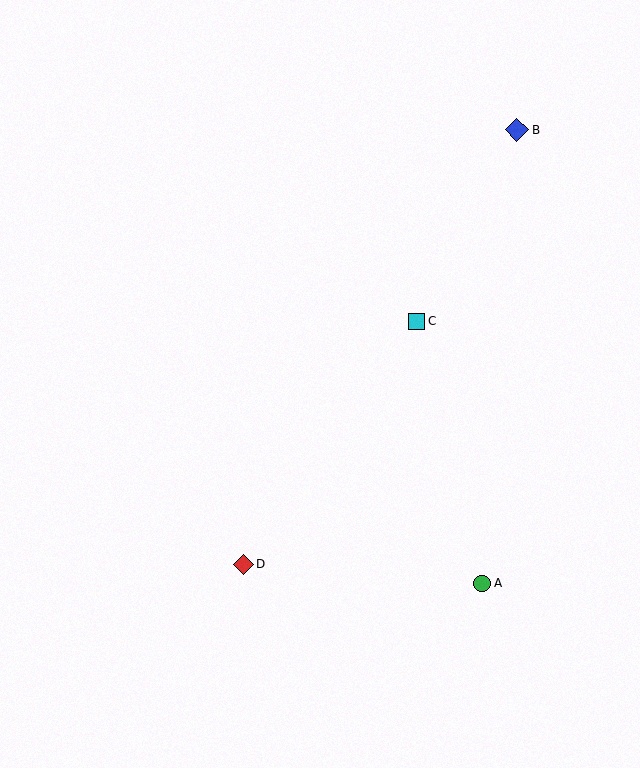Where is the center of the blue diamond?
The center of the blue diamond is at (517, 130).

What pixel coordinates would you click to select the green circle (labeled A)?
Click at (482, 583) to select the green circle A.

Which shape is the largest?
The blue diamond (labeled B) is the largest.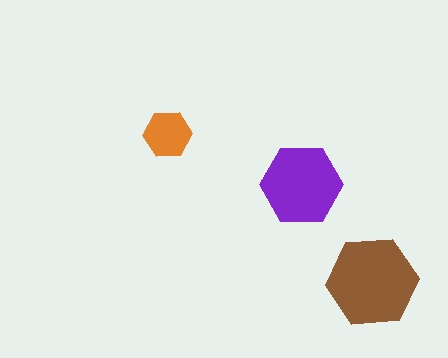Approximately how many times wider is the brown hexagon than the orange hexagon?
About 2 times wider.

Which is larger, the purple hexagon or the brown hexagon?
The brown one.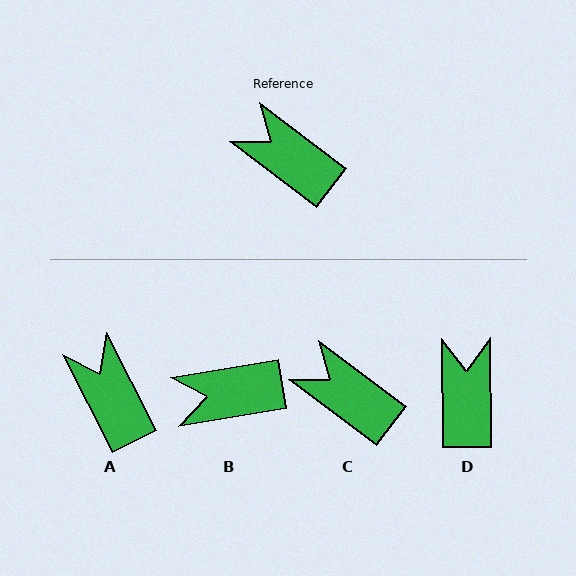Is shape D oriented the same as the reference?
No, it is off by about 52 degrees.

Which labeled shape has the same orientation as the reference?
C.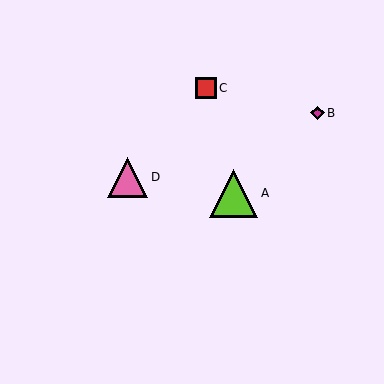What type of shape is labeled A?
Shape A is a lime triangle.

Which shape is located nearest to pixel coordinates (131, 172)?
The pink triangle (labeled D) at (128, 177) is nearest to that location.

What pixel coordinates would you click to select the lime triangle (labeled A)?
Click at (234, 193) to select the lime triangle A.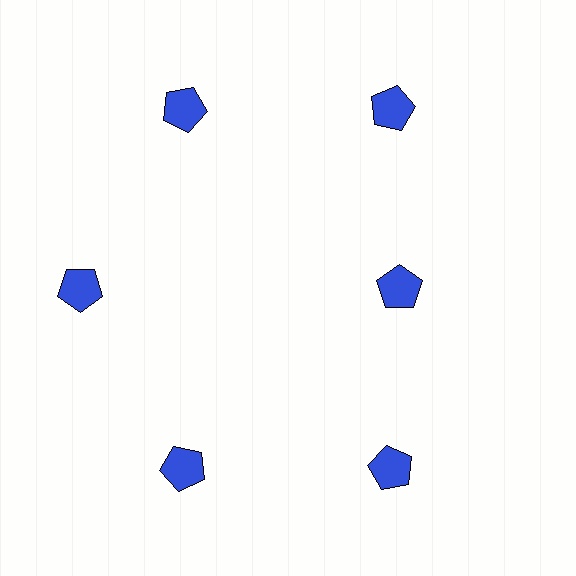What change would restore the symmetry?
The symmetry would be restored by moving it outward, back onto the ring so that all 6 pentagons sit at equal angles and equal distance from the center.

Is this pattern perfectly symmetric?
No. The 6 blue pentagons are arranged in a ring, but one element near the 3 o'clock position is pulled inward toward the center, breaking the 6-fold rotational symmetry.